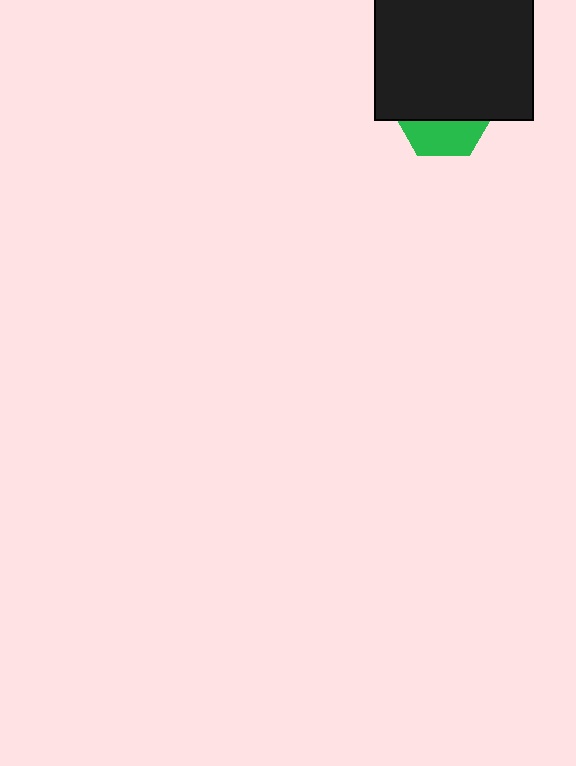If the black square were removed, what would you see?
You would see the complete green hexagon.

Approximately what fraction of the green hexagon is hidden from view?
Roughly 66% of the green hexagon is hidden behind the black square.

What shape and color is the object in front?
The object in front is a black square.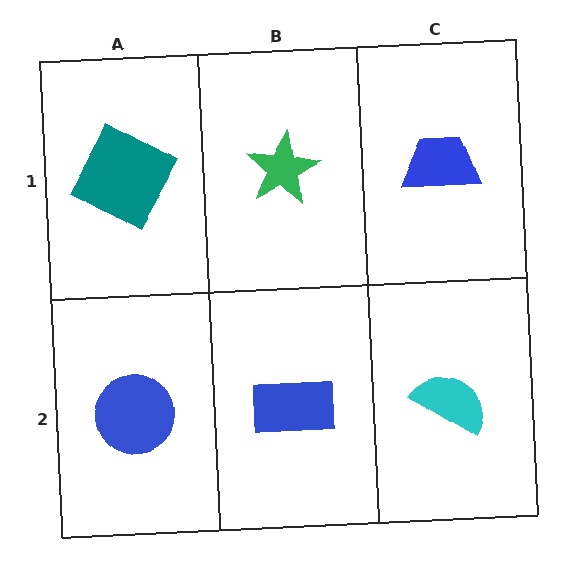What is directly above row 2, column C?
A blue trapezoid.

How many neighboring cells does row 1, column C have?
2.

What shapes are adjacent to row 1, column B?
A blue rectangle (row 2, column B), a teal square (row 1, column A), a blue trapezoid (row 1, column C).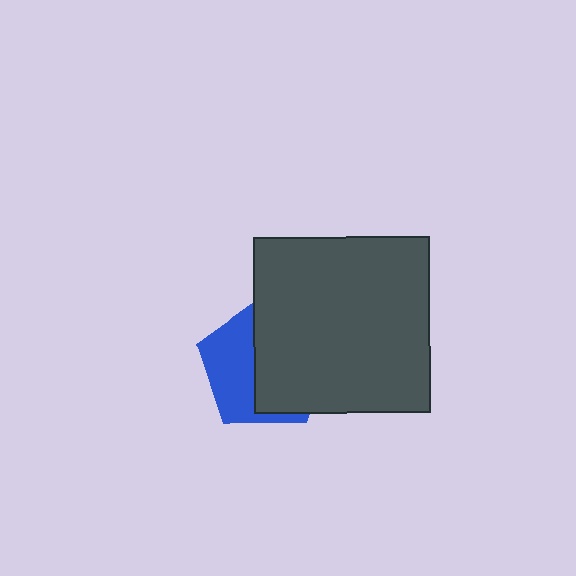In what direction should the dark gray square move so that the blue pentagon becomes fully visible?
The dark gray square should move right. That is the shortest direction to clear the overlap and leave the blue pentagon fully visible.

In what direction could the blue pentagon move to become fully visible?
The blue pentagon could move left. That would shift it out from behind the dark gray square entirely.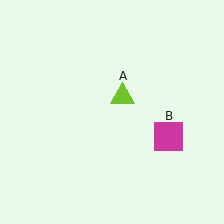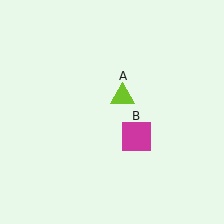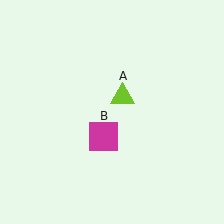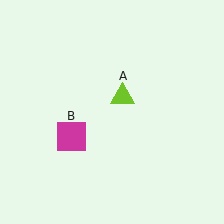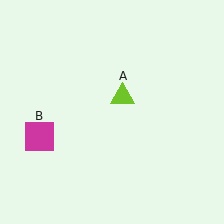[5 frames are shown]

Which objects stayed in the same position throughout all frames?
Lime triangle (object A) remained stationary.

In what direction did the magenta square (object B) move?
The magenta square (object B) moved left.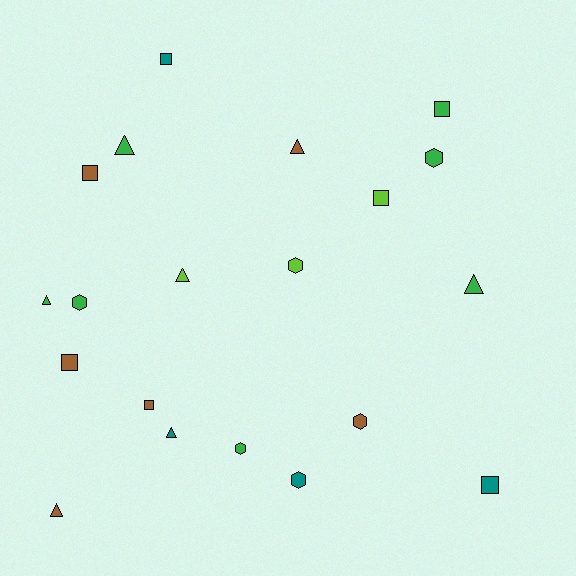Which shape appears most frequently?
Triangle, with 7 objects.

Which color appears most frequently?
Green, with 7 objects.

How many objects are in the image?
There are 20 objects.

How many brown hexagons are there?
There is 1 brown hexagon.